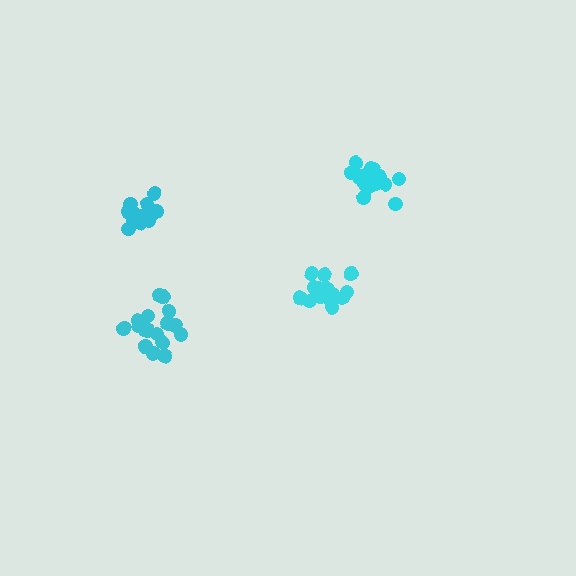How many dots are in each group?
Group 1: 14 dots, Group 2: 18 dots, Group 3: 16 dots, Group 4: 17 dots (65 total).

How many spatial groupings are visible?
There are 4 spatial groupings.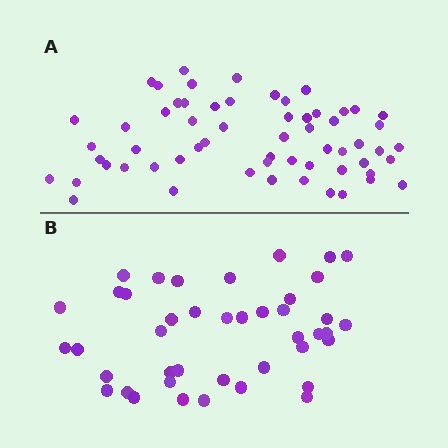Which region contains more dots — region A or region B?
Region A (the top region) has more dots.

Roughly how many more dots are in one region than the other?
Region A has approximately 20 more dots than region B.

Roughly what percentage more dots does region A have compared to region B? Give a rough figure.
About 45% more.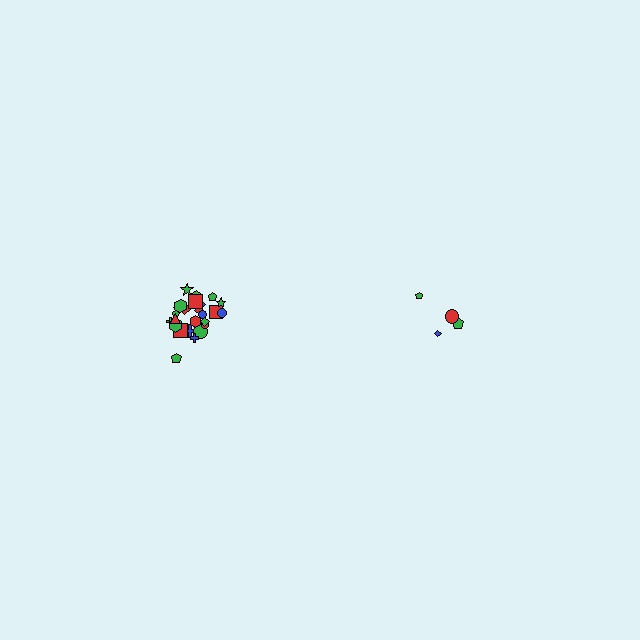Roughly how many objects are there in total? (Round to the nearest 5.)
Roughly 30 objects in total.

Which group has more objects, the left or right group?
The left group.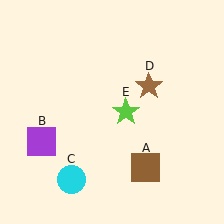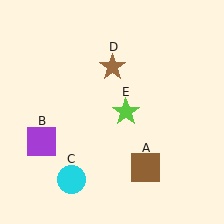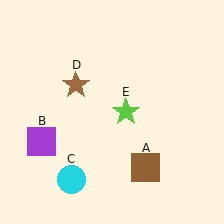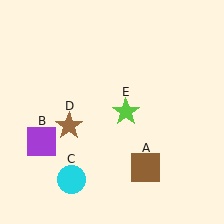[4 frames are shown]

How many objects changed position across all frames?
1 object changed position: brown star (object D).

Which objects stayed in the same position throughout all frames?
Brown square (object A) and purple square (object B) and cyan circle (object C) and lime star (object E) remained stationary.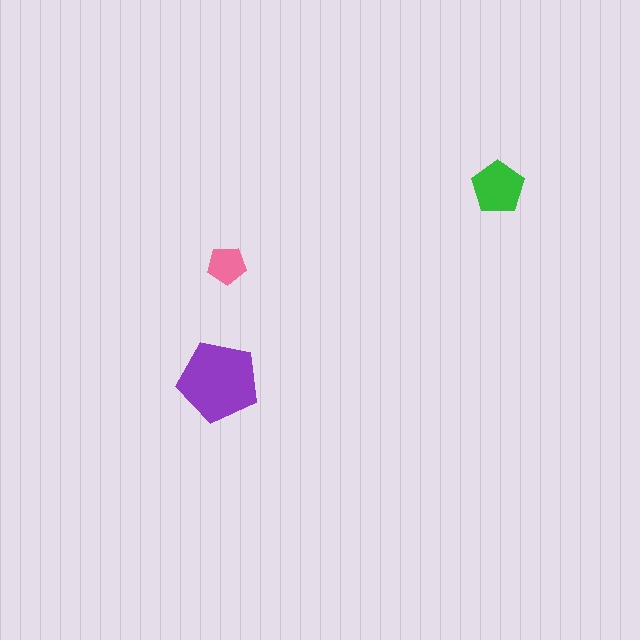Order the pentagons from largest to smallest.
the purple one, the green one, the pink one.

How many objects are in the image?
There are 3 objects in the image.